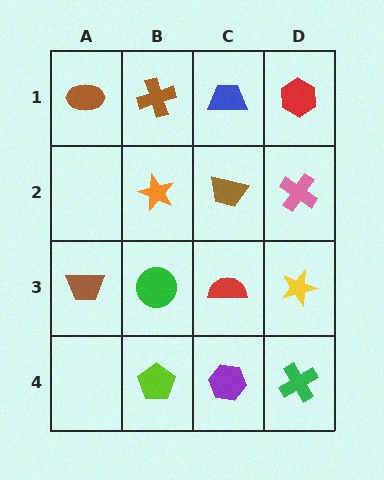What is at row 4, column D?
A green cross.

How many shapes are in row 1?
4 shapes.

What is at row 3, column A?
A brown trapezoid.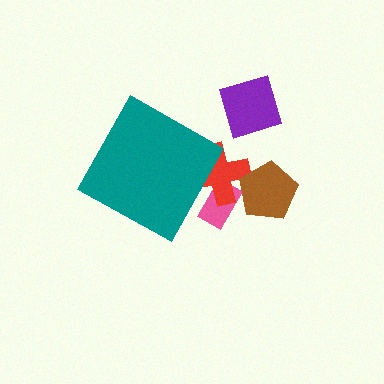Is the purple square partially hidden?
No, the purple square is fully visible.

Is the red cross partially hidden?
Yes, the red cross is partially hidden behind the teal diamond.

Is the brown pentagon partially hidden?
No, the brown pentagon is fully visible.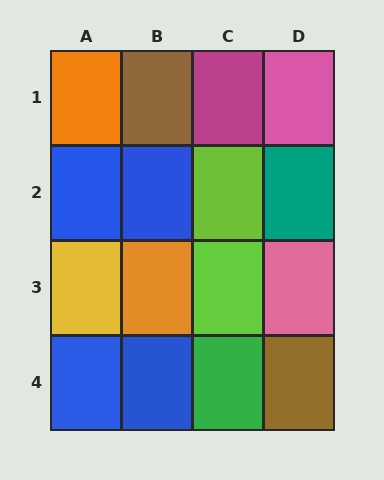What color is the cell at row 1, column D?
Pink.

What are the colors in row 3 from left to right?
Yellow, orange, lime, pink.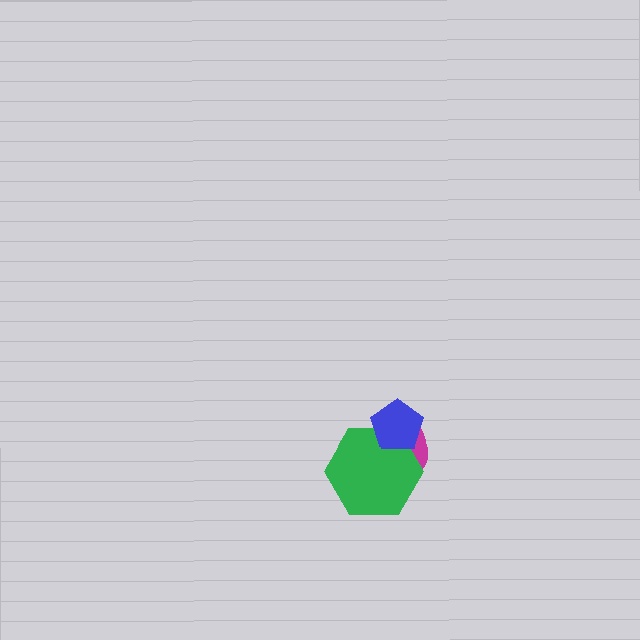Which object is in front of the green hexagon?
The blue pentagon is in front of the green hexagon.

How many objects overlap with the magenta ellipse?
2 objects overlap with the magenta ellipse.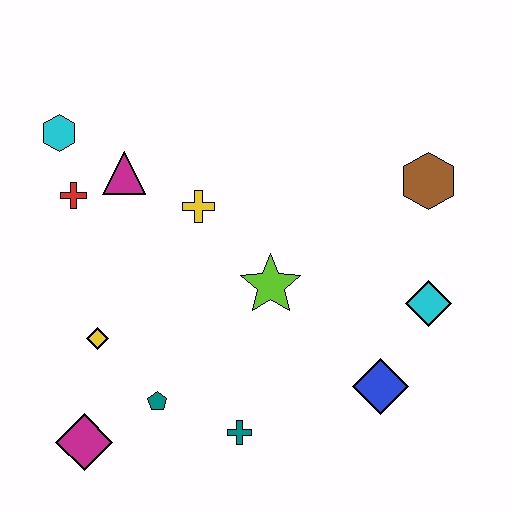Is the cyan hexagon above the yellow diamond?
Yes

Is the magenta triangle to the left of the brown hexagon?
Yes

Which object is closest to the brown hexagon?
The cyan diamond is closest to the brown hexagon.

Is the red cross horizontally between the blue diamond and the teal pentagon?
No